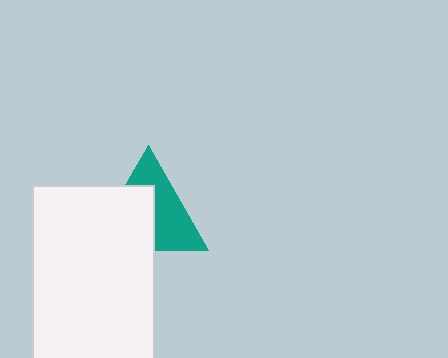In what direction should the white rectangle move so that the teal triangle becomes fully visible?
The white rectangle should move toward the lower-left. That is the shortest direction to clear the overlap and leave the teal triangle fully visible.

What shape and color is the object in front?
The object in front is a white rectangle.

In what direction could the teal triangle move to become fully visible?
The teal triangle could move toward the upper-right. That would shift it out from behind the white rectangle entirely.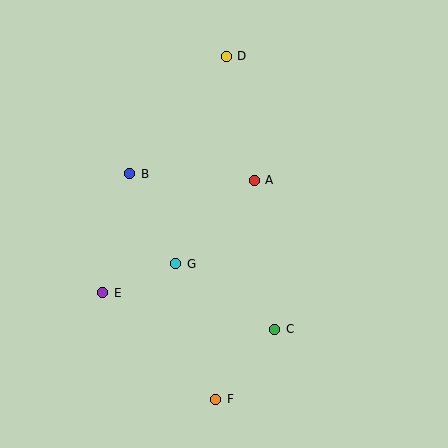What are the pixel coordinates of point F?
Point F is at (216, 399).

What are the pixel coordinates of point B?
Point B is at (130, 174).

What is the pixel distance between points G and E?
The distance between G and E is 78 pixels.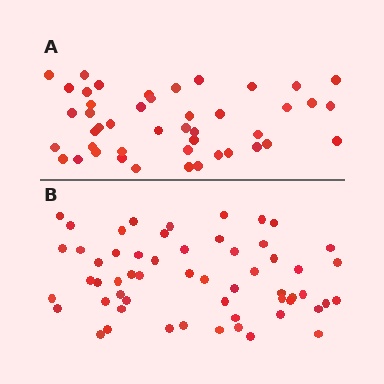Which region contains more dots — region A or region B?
Region B (the bottom region) has more dots.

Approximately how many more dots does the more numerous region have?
Region B has roughly 12 or so more dots than region A.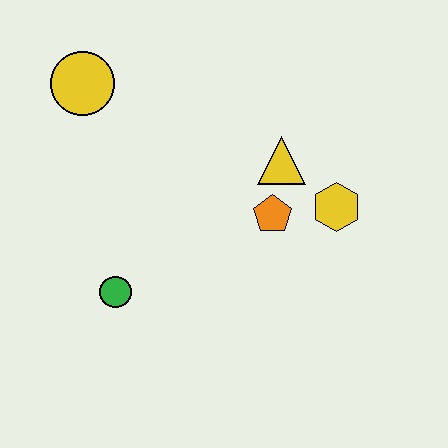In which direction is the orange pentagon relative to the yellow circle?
The orange pentagon is to the right of the yellow circle.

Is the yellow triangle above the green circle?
Yes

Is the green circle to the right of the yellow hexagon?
No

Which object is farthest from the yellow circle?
The yellow hexagon is farthest from the yellow circle.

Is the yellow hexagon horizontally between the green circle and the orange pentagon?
No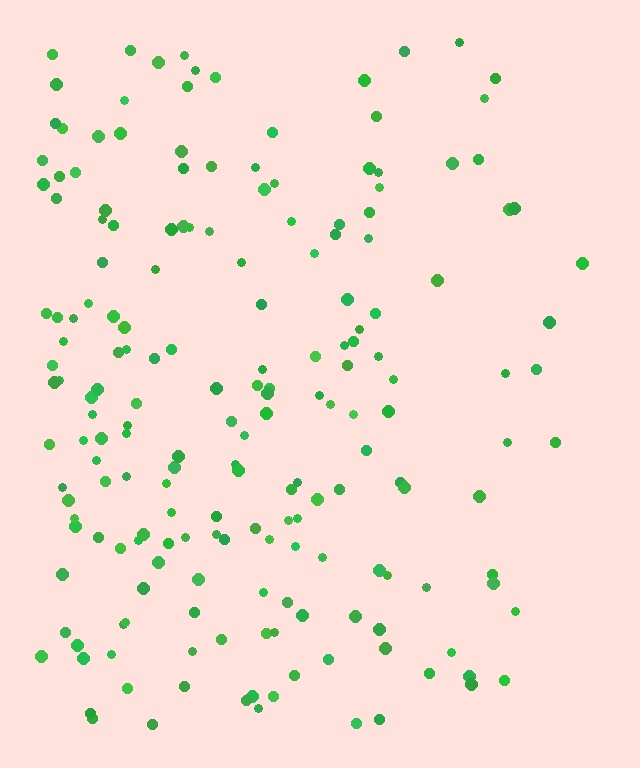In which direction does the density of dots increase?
From right to left, with the left side densest.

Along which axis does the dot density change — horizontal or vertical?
Horizontal.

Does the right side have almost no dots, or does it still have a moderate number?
Still a moderate number, just noticeably fewer than the left.